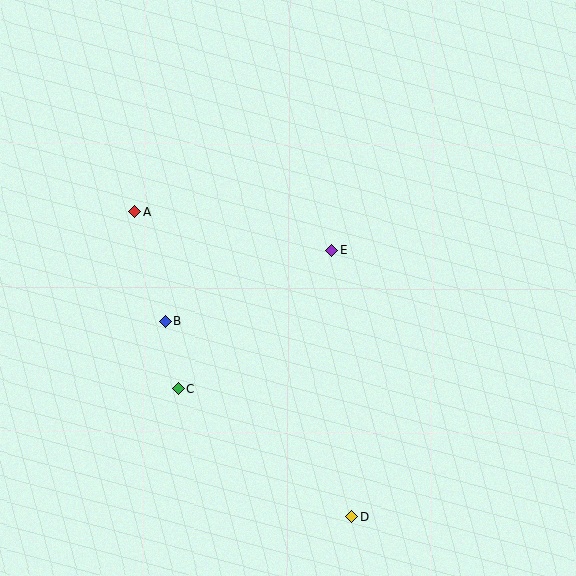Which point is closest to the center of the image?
Point E at (332, 251) is closest to the center.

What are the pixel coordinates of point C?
Point C is at (179, 389).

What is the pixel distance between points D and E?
The distance between D and E is 267 pixels.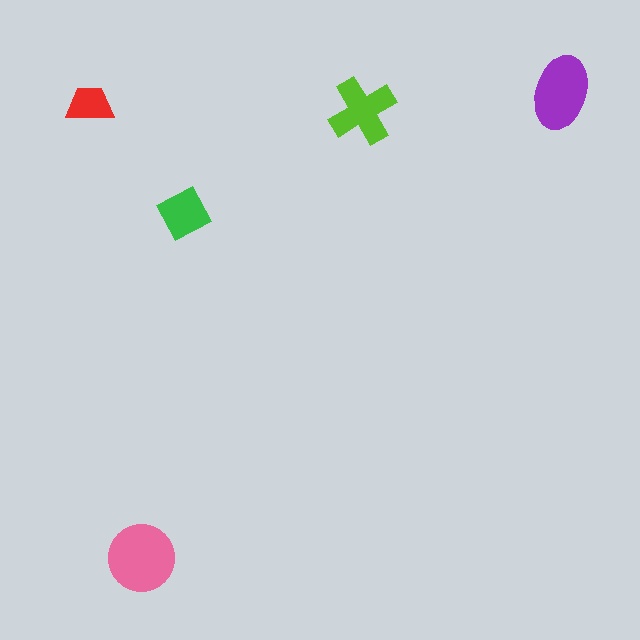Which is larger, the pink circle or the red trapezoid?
The pink circle.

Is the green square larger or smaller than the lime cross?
Smaller.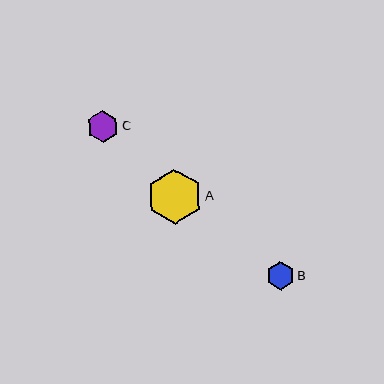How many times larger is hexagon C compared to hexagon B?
Hexagon C is approximately 1.1 times the size of hexagon B.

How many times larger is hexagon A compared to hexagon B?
Hexagon A is approximately 2.0 times the size of hexagon B.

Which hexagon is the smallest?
Hexagon B is the smallest with a size of approximately 28 pixels.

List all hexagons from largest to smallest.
From largest to smallest: A, C, B.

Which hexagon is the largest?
Hexagon A is the largest with a size of approximately 55 pixels.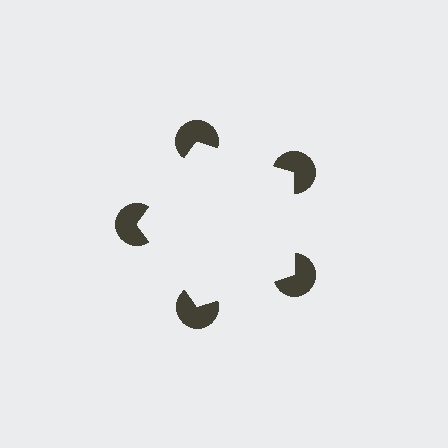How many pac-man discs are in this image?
There are 5 — one at each vertex of the illusory pentagon.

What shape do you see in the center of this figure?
An illusory pentagon — its edges are inferred from the aligned wedge cuts in the pac-man discs, not physically drawn.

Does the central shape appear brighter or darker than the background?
It typically appears slightly brighter than the background, even though no actual brightness change is drawn.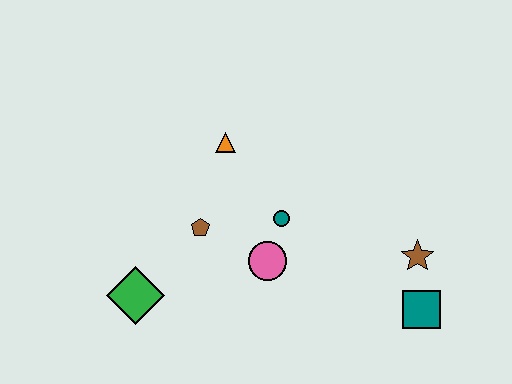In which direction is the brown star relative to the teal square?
The brown star is above the teal square.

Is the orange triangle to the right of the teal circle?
No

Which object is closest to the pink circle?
The teal circle is closest to the pink circle.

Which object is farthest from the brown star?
The green diamond is farthest from the brown star.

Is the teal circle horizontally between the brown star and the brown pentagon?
Yes